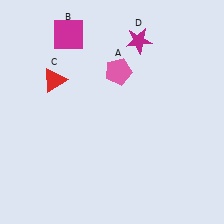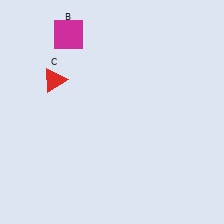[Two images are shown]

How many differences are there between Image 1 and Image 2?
There are 2 differences between the two images.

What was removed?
The magenta star (D), the pink pentagon (A) were removed in Image 2.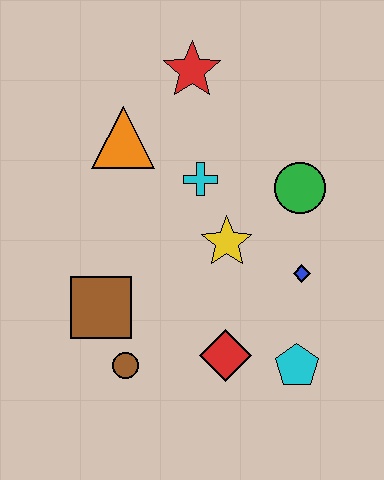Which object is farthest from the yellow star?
The red star is farthest from the yellow star.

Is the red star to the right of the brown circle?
Yes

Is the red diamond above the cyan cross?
No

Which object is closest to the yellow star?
The cyan cross is closest to the yellow star.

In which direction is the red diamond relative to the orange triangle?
The red diamond is below the orange triangle.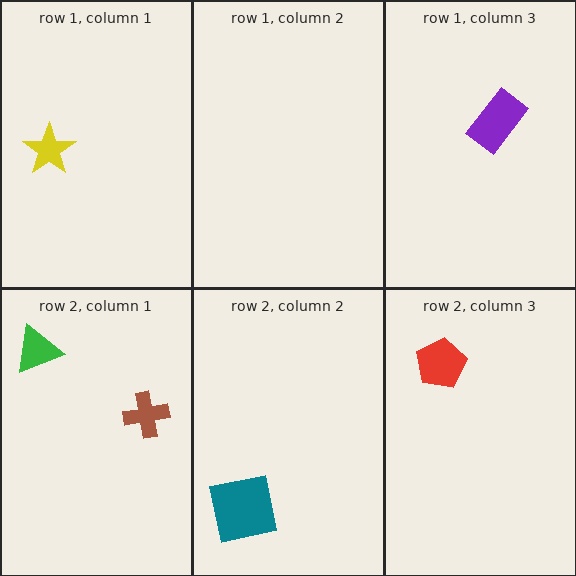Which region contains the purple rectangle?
The row 1, column 3 region.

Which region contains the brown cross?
The row 2, column 1 region.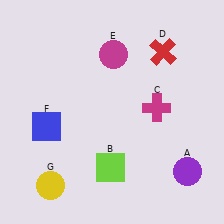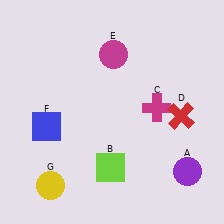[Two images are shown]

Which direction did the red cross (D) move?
The red cross (D) moved down.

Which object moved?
The red cross (D) moved down.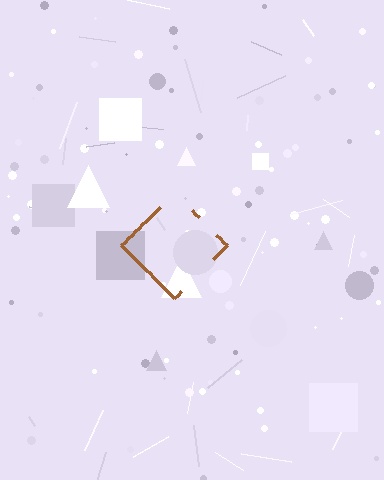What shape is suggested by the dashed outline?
The dashed outline suggests a diamond.